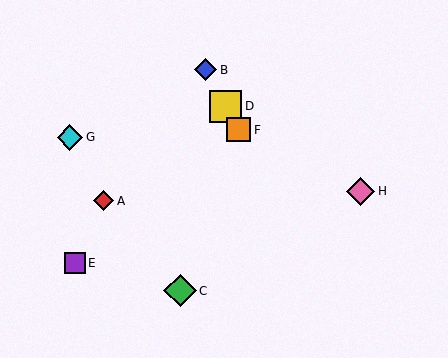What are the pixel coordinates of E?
Object E is at (75, 263).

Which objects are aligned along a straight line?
Objects B, D, F are aligned along a straight line.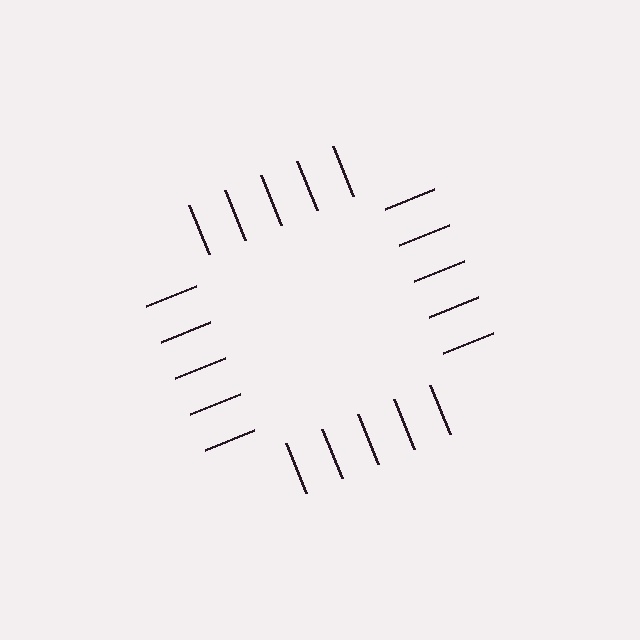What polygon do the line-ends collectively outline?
An illusory square — the line segments terminate on its edges but no continuous stroke is drawn.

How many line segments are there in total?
20 — 5 along each of the 4 edges.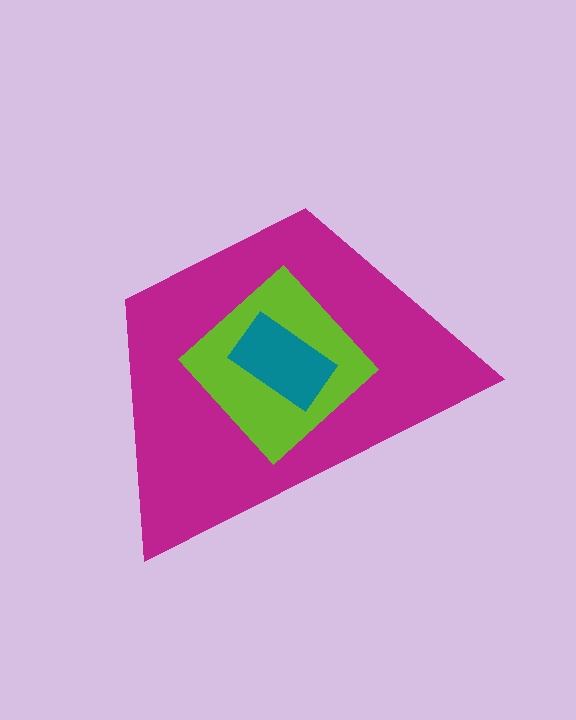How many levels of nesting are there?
3.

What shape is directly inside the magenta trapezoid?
The lime diamond.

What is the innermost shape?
The teal rectangle.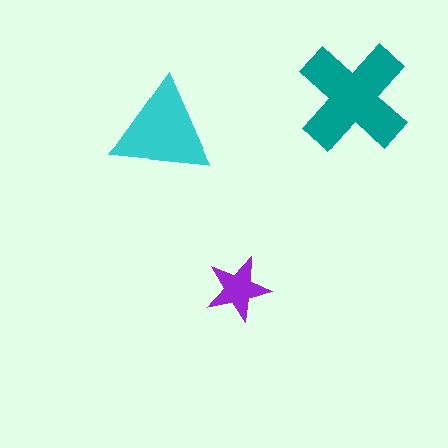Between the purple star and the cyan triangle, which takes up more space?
The cyan triangle.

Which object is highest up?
The teal cross is topmost.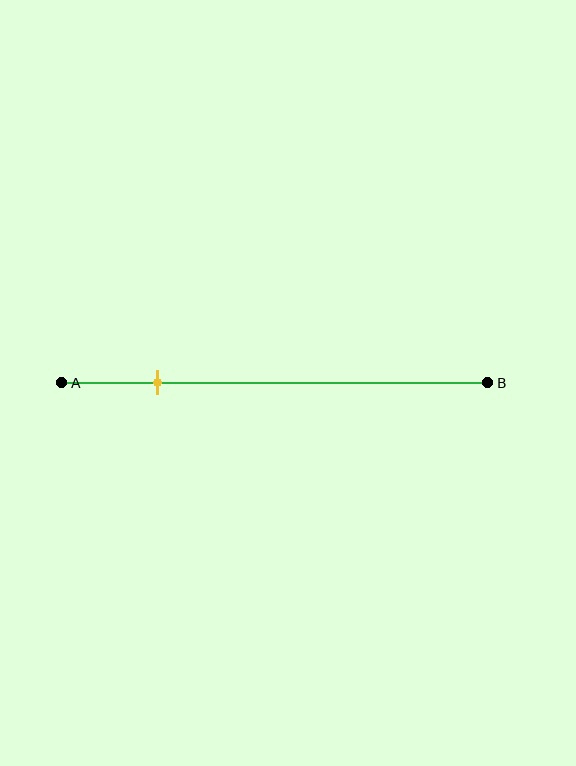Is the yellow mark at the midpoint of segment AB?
No, the mark is at about 20% from A, not at the 50% midpoint.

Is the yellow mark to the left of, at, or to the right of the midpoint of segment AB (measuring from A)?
The yellow mark is to the left of the midpoint of segment AB.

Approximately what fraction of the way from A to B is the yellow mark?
The yellow mark is approximately 20% of the way from A to B.